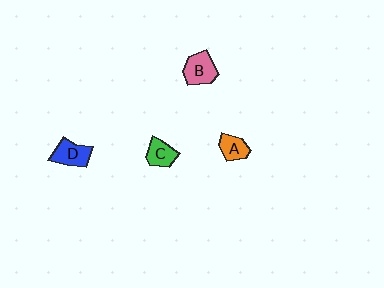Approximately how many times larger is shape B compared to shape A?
Approximately 1.4 times.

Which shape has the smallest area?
Shape A (orange).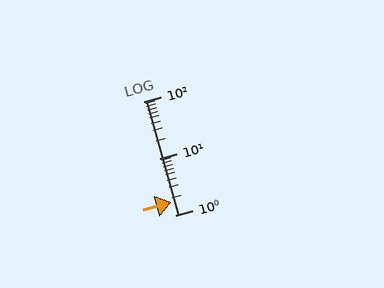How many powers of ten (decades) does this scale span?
The scale spans 2 decades, from 1 to 100.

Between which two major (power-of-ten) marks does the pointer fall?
The pointer is between 1 and 10.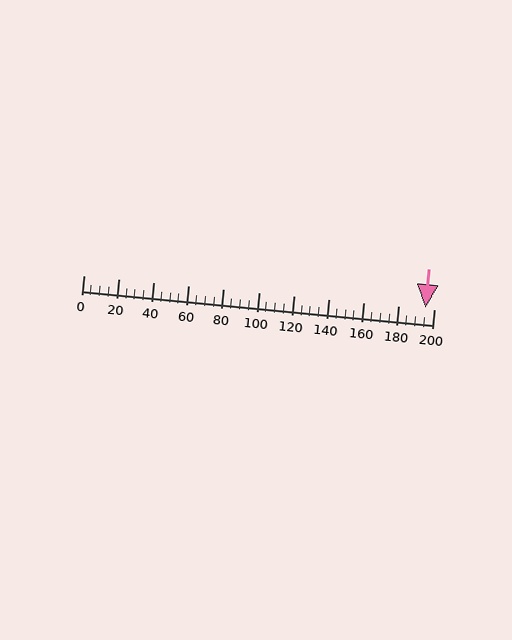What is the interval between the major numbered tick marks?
The major tick marks are spaced 20 units apart.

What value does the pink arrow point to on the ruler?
The pink arrow points to approximately 195.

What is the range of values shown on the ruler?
The ruler shows values from 0 to 200.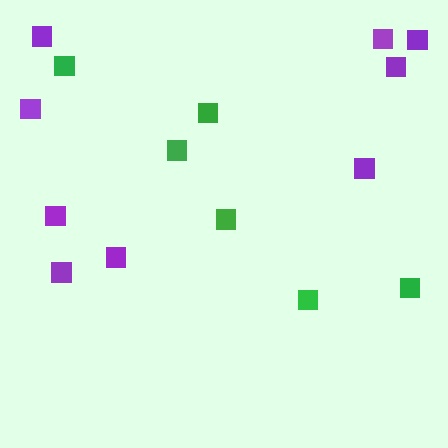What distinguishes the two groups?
There are 2 groups: one group of purple squares (9) and one group of green squares (6).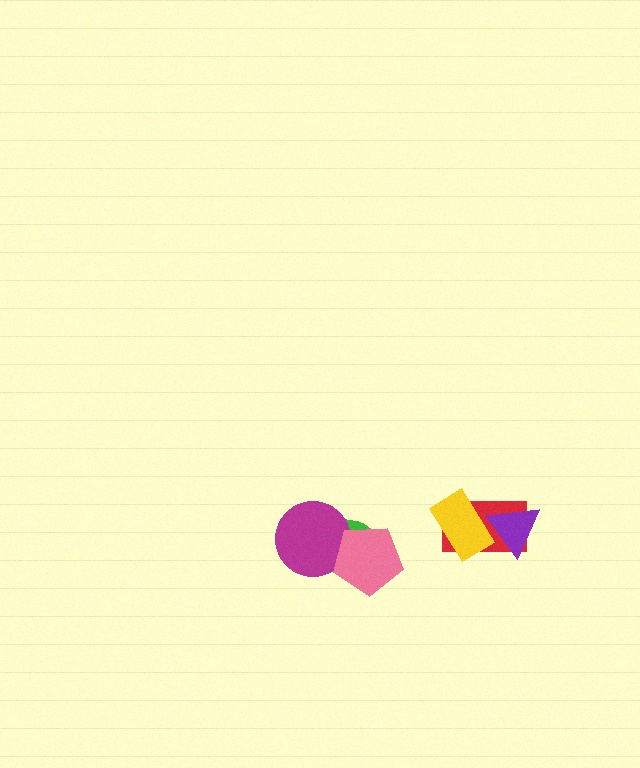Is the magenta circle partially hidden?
Yes, it is partially covered by another shape.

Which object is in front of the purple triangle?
The yellow rectangle is in front of the purple triangle.